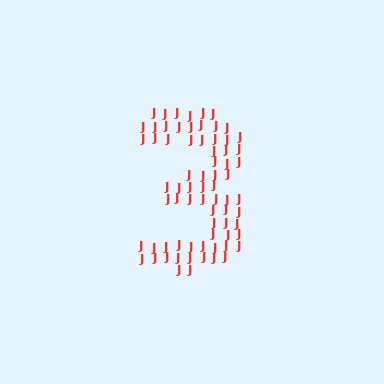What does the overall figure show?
The overall figure shows the digit 3.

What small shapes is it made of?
It is made of small letter J's.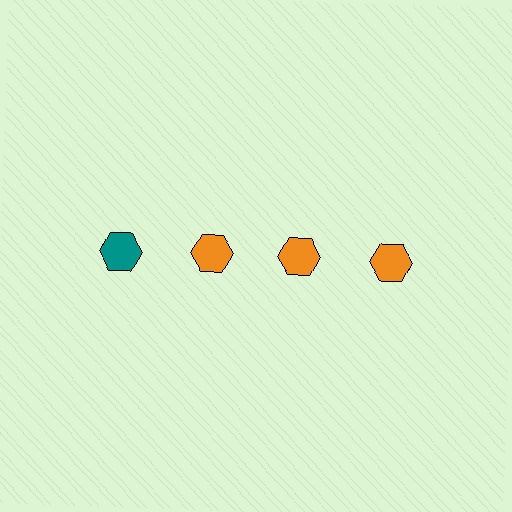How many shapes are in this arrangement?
There are 4 shapes arranged in a grid pattern.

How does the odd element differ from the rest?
It has a different color: teal instead of orange.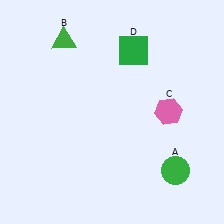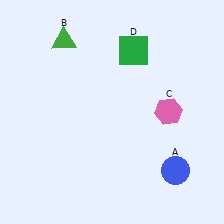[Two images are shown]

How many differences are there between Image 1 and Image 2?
There is 1 difference between the two images.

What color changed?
The circle (A) changed from green in Image 1 to blue in Image 2.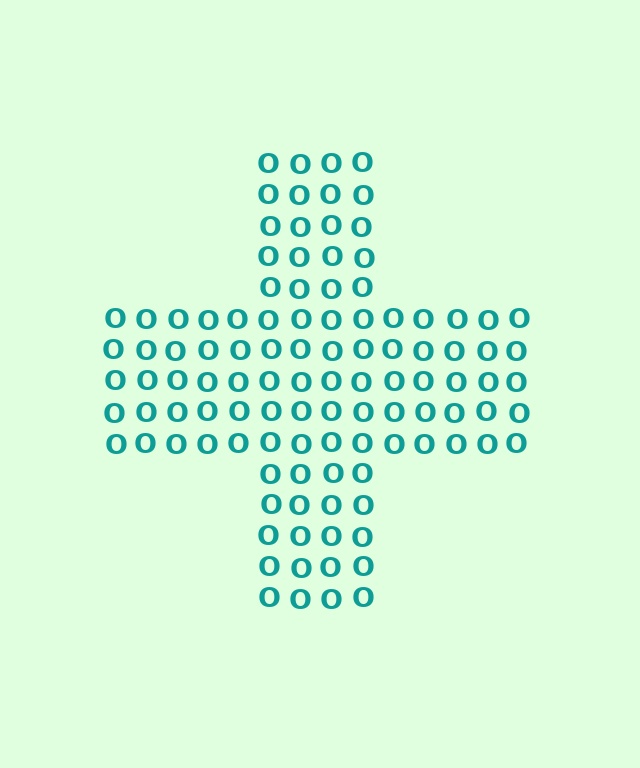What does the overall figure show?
The overall figure shows a cross.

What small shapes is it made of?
It is made of small letter O's.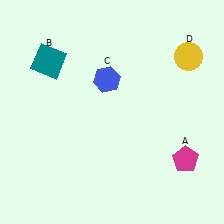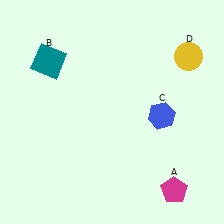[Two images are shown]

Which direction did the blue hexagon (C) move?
The blue hexagon (C) moved right.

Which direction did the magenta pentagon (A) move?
The magenta pentagon (A) moved down.